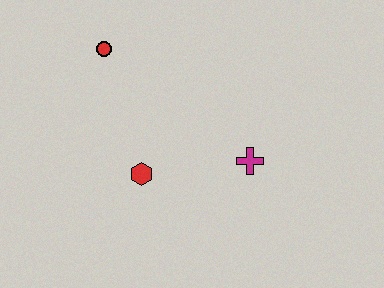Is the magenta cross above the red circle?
No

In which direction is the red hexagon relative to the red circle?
The red hexagon is below the red circle.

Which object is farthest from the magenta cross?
The red circle is farthest from the magenta cross.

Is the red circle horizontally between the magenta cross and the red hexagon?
No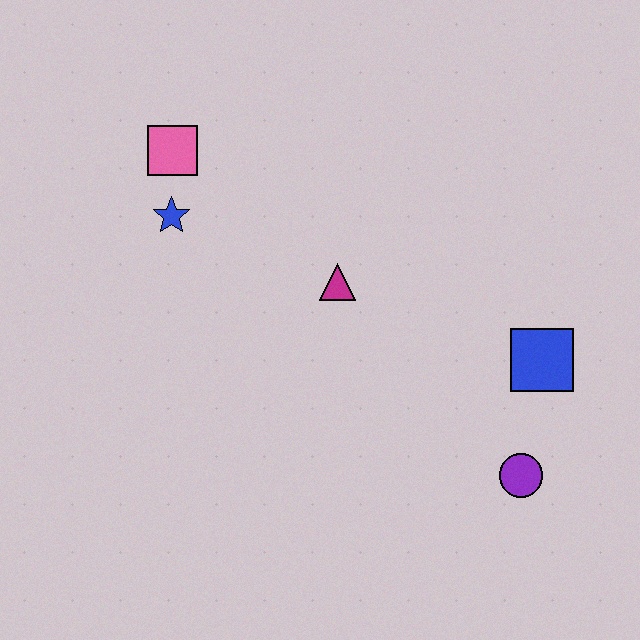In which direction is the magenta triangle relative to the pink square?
The magenta triangle is to the right of the pink square.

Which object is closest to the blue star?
The pink square is closest to the blue star.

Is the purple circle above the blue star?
No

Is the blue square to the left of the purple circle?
No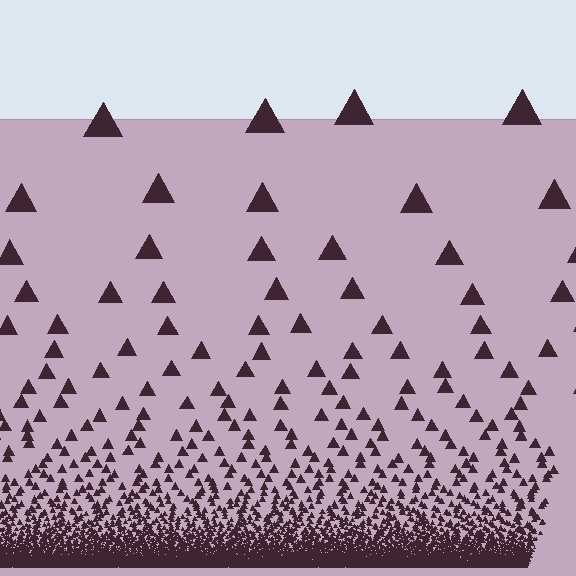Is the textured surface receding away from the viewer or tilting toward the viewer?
The surface appears to tilt toward the viewer. Texture elements get larger and sparser toward the top.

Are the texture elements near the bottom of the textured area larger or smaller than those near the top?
Smaller. The gradient is inverted — elements near the bottom are smaller and denser.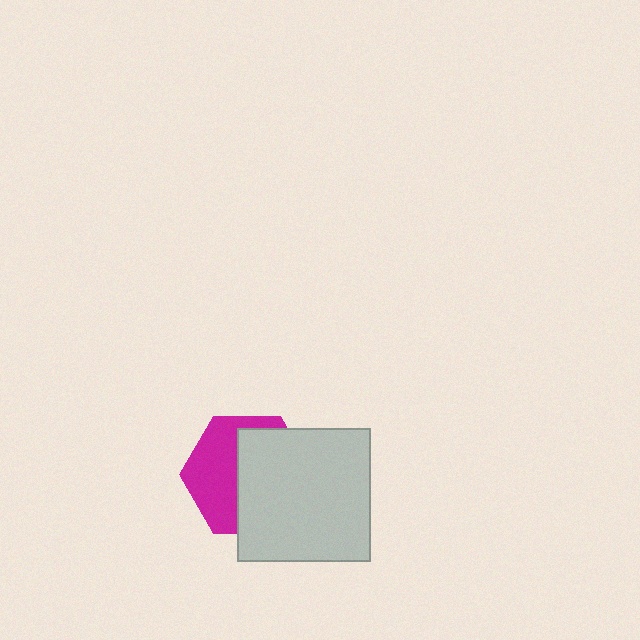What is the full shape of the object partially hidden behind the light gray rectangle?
The partially hidden object is a magenta hexagon.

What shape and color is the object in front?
The object in front is a light gray rectangle.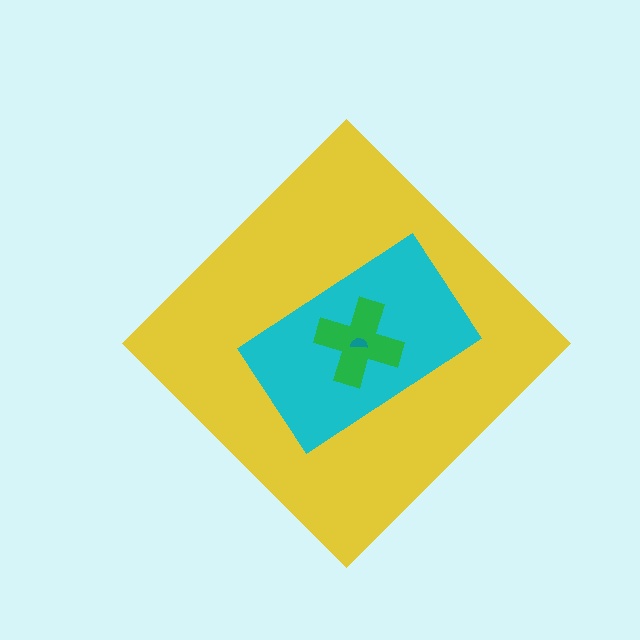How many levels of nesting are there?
4.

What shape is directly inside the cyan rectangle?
The green cross.